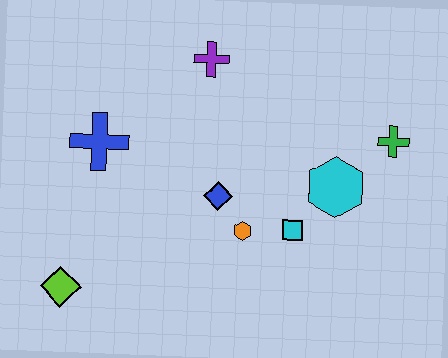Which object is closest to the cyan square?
The orange hexagon is closest to the cyan square.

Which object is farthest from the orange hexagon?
The lime diamond is farthest from the orange hexagon.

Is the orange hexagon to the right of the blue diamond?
Yes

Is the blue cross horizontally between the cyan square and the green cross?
No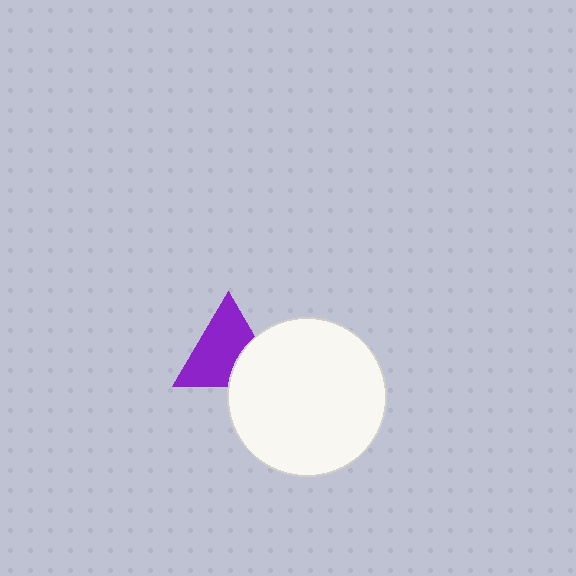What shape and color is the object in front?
The object in front is a white circle.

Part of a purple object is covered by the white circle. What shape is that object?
It is a triangle.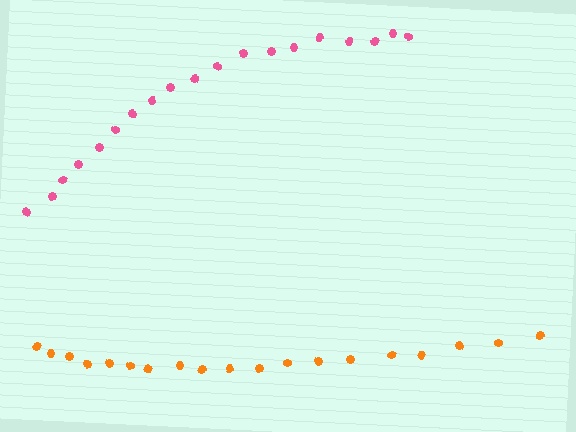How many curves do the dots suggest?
There are 2 distinct paths.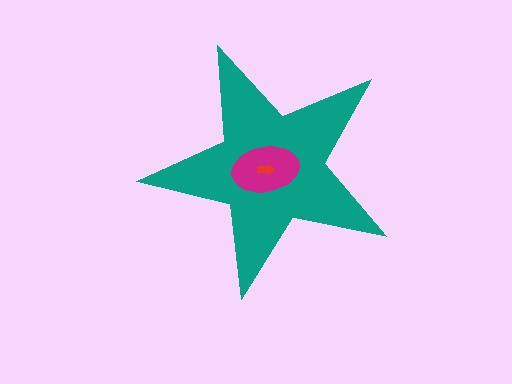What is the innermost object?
The red arrow.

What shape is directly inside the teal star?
The magenta ellipse.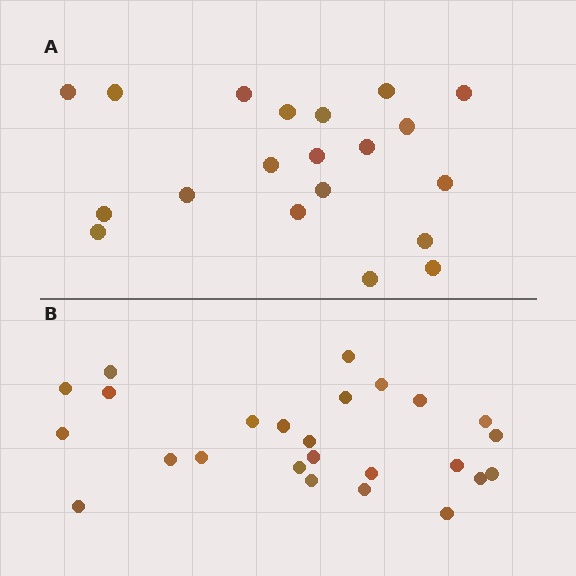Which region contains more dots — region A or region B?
Region B (the bottom region) has more dots.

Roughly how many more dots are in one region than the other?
Region B has about 5 more dots than region A.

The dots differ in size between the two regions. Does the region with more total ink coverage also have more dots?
No. Region A has more total ink coverage because its dots are larger, but region B actually contains more individual dots. Total area can be misleading — the number of items is what matters here.